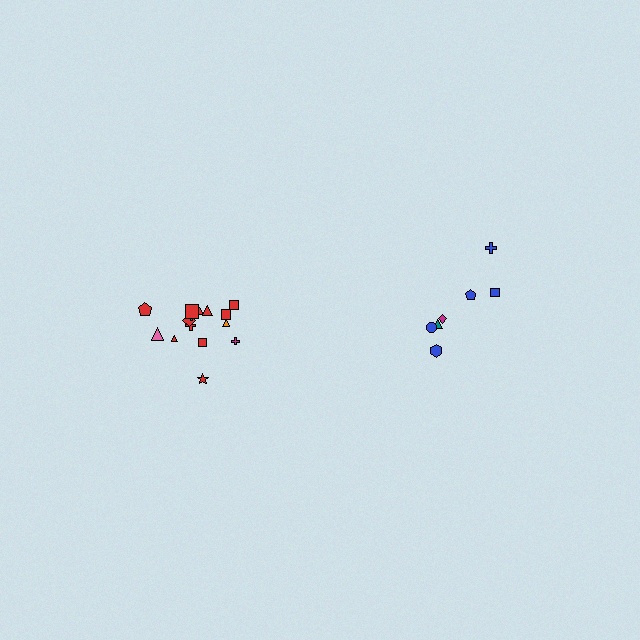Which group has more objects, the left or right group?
The left group.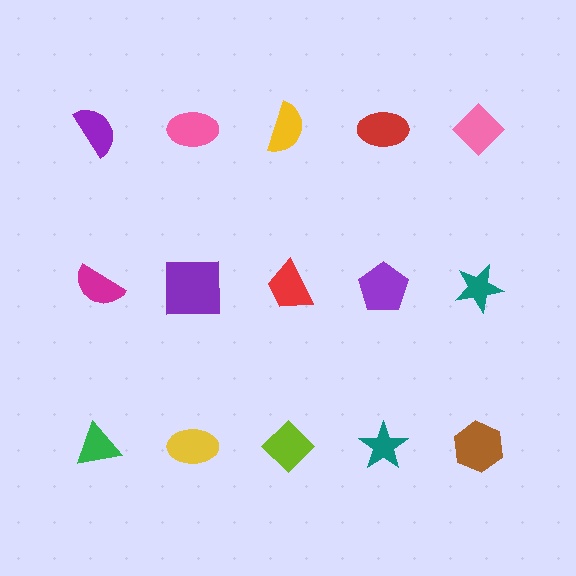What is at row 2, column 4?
A purple pentagon.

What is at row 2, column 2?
A purple square.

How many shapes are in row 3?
5 shapes.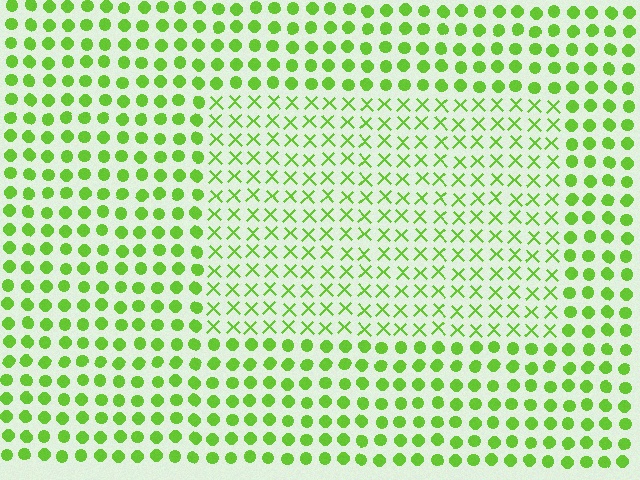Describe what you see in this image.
The image is filled with small lime elements arranged in a uniform grid. A rectangle-shaped region contains X marks, while the surrounding area contains circles. The boundary is defined purely by the change in element shape.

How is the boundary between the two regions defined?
The boundary is defined by a change in element shape: X marks inside vs. circles outside. All elements share the same color and spacing.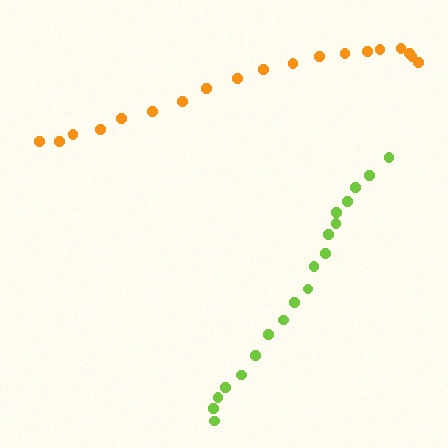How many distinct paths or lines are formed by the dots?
There are 2 distinct paths.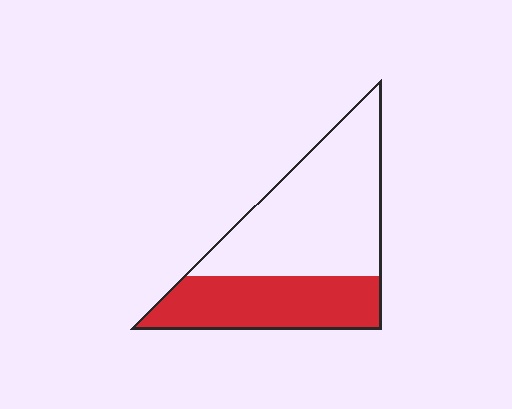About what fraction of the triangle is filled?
About three eighths (3/8).